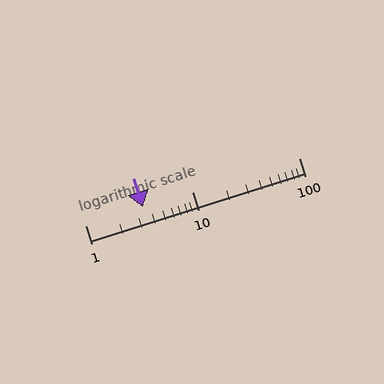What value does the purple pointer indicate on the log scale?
The pointer indicates approximately 3.5.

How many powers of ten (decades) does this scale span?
The scale spans 2 decades, from 1 to 100.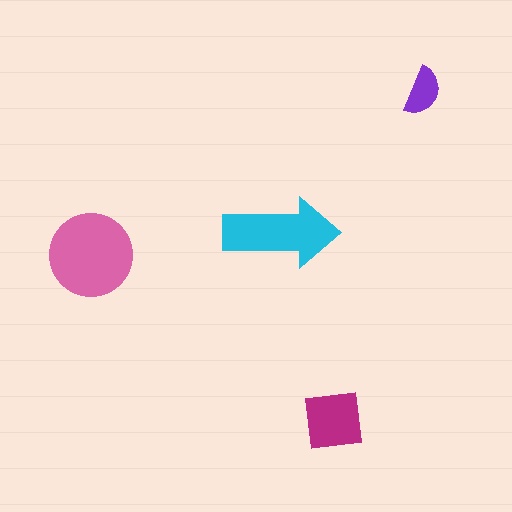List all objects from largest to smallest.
The pink circle, the cyan arrow, the magenta square, the purple semicircle.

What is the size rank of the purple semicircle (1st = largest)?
4th.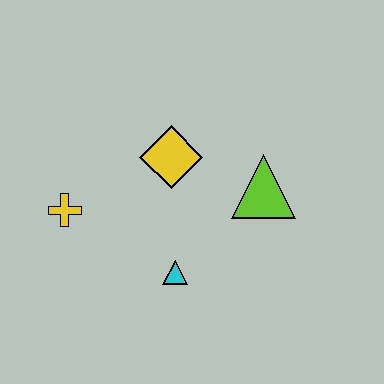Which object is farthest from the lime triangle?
The yellow cross is farthest from the lime triangle.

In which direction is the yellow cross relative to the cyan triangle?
The yellow cross is to the left of the cyan triangle.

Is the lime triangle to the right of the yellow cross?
Yes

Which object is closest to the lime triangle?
The yellow diamond is closest to the lime triangle.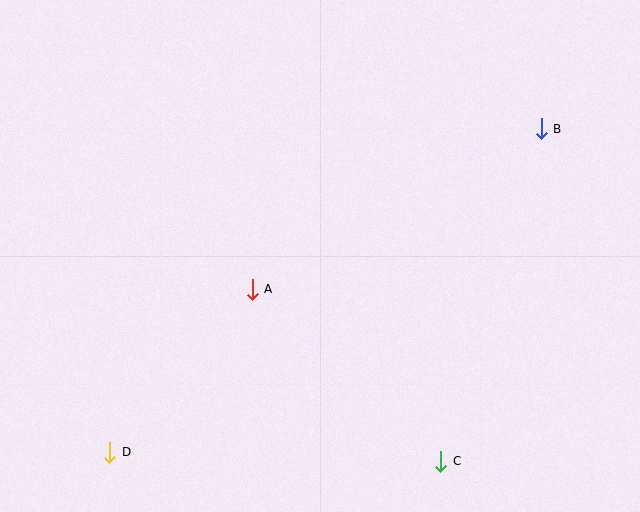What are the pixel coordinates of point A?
Point A is at (252, 289).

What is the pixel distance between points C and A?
The distance between C and A is 255 pixels.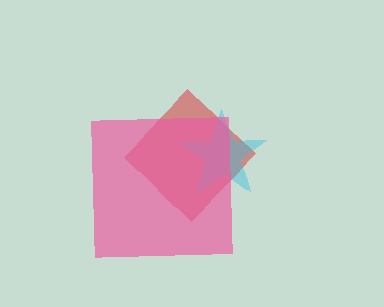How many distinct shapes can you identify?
There are 3 distinct shapes: a red diamond, a cyan star, a pink square.